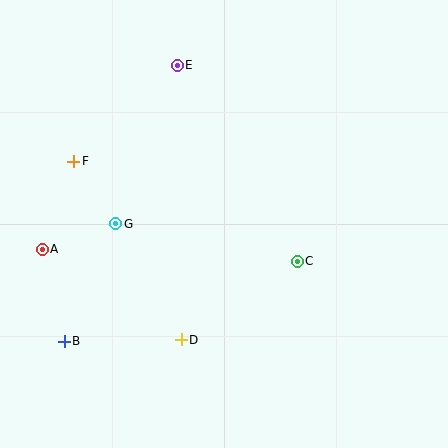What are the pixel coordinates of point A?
Point A is at (42, 249).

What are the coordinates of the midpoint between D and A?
The midpoint between D and A is at (112, 295).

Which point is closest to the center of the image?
Point C at (297, 261) is closest to the center.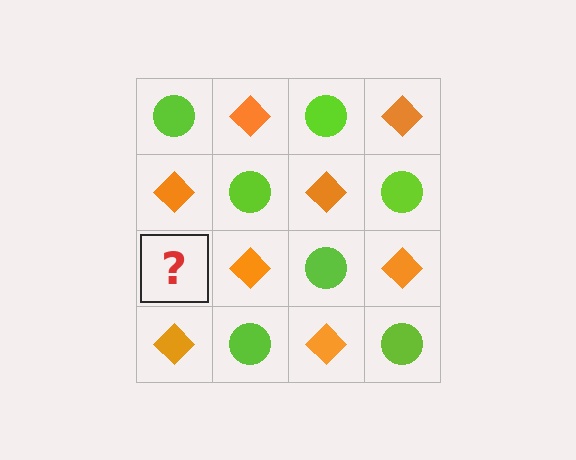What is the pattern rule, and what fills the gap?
The rule is that it alternates lime circle and orange diamond in a checkerboard pattern. The gap should be filled with a lime circle.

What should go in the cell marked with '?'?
The missing cell should contain a lime circle.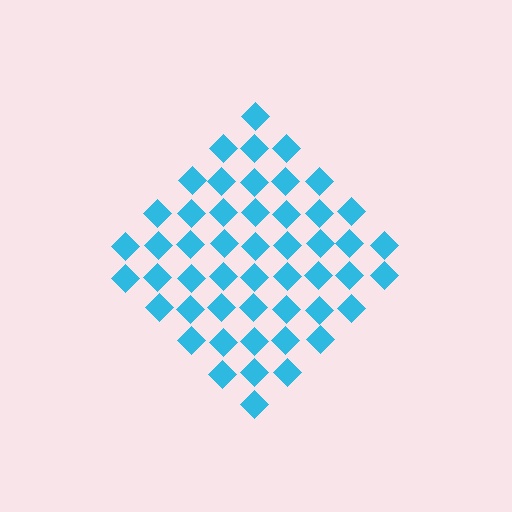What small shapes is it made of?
It is made of small diamonds.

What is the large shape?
The large shape is a diamond.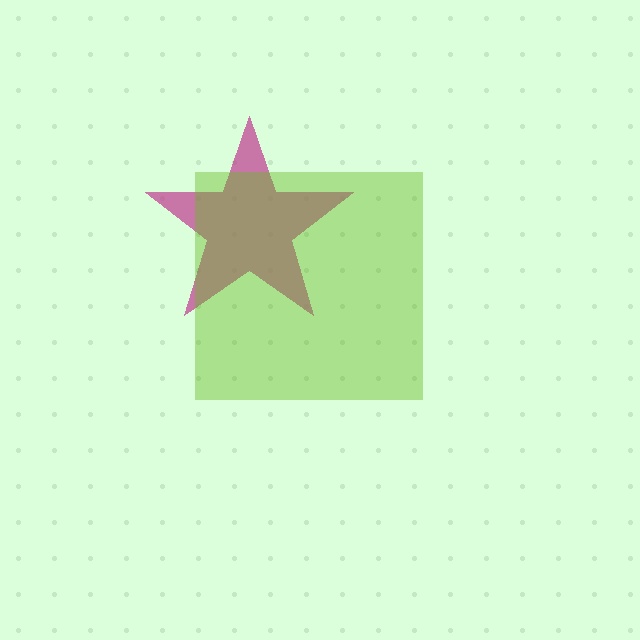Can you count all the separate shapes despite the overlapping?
Yes, there are 2 separate shapes.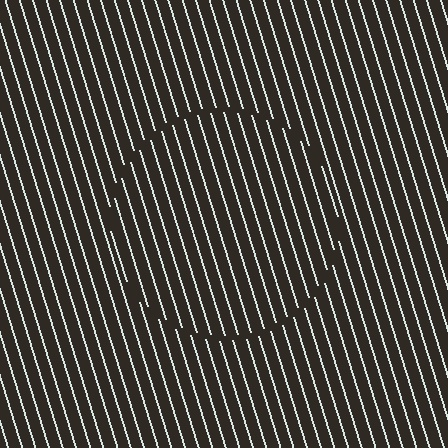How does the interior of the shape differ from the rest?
The interior of the shape contains the same grating, shifted by half a period — the contour is defined by the phase discontinuity where line-ends from the inner and outer gratings abut.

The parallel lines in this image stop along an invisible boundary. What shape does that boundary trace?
An illusory circle. The interior of the shape contains the same grating, shifted by half a period — the contour is defined by the phase discontinuity where line-ends from the inner and outer gratings abut.